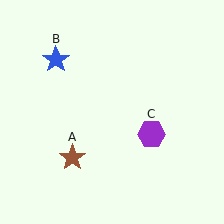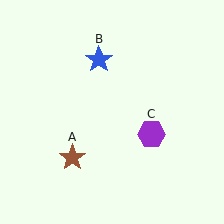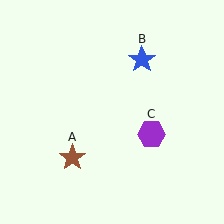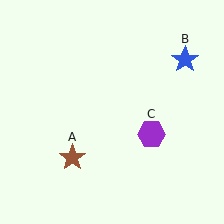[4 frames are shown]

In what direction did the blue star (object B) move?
The blue star (object B) moved right.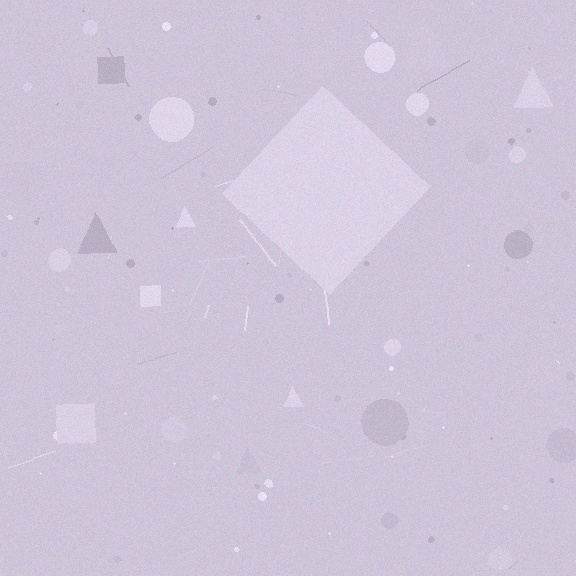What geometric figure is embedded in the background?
A diamond is embedded in the background.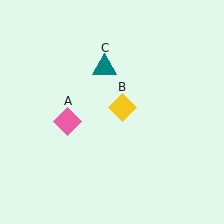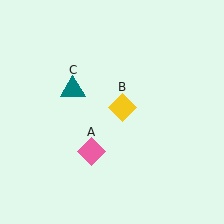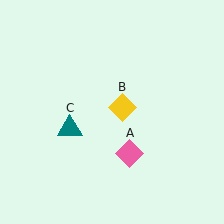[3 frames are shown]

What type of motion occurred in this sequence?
The pink diamond (object A), teal triangle (object C) rotated counterclockwise around the center of the scene.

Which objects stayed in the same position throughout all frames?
Yellow diamond (object B) remained stationary.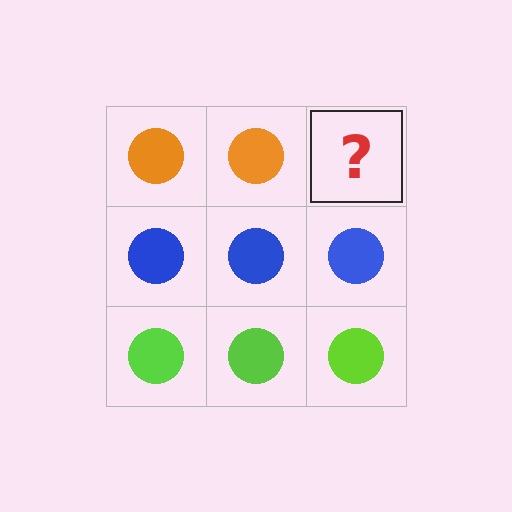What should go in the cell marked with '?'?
The missing cell should contain an orange circle.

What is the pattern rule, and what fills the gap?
The rule is that each row has a consistent color. The gap should be filled with an orange circle.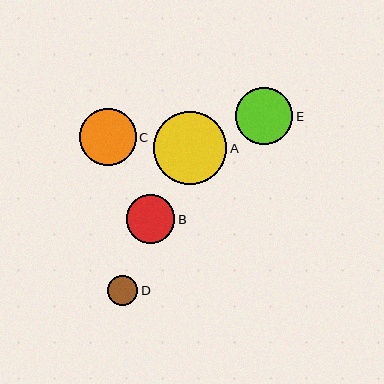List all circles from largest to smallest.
From largest to smallest: A, E, C, B, D.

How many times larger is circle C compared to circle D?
Circle C is approximately 1.9 times the size of circle D.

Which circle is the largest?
Circle A is the largest with a size of approximately 73 pixels.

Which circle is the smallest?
Circle D is the smallest with a size of approximately 30 pixels.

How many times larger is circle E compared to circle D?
Circle E is approximately 1.9 times the size of circle D.